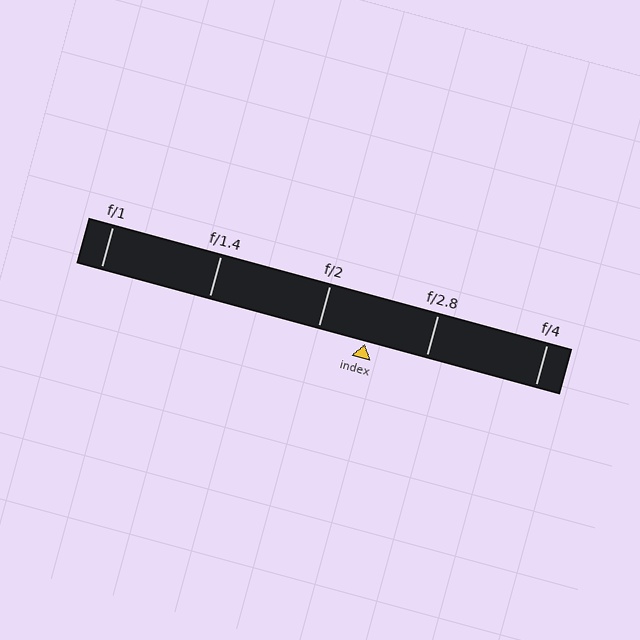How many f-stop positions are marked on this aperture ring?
There are 5 f-stop positions marked.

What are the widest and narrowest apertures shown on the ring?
The widest aperture shown is f/1 and the narrowest is f/4.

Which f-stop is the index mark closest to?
The index mark is closest to f/2.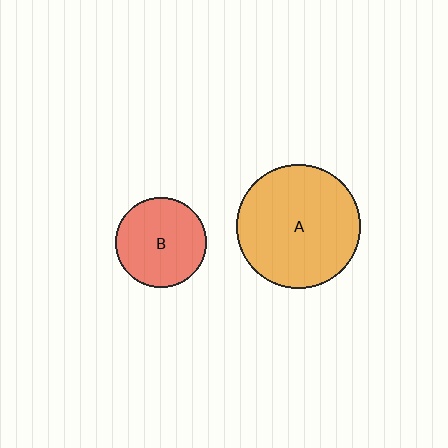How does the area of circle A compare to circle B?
Approximately 1.9 times.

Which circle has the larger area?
Circle A (orange).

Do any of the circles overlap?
No, none of the circles overlap.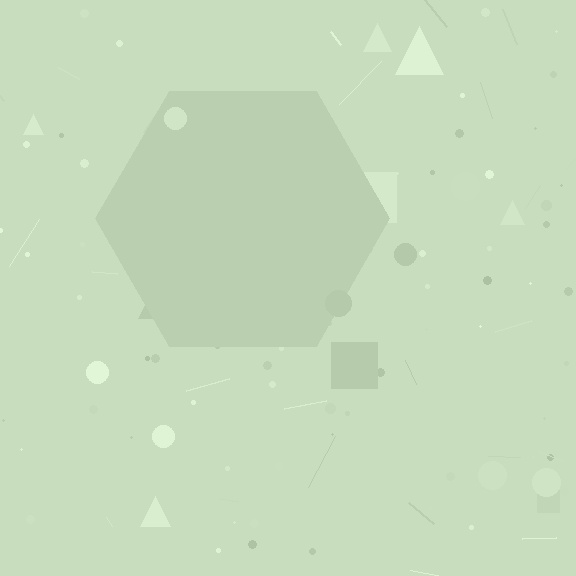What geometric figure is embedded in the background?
A hexagon is embedded in the background.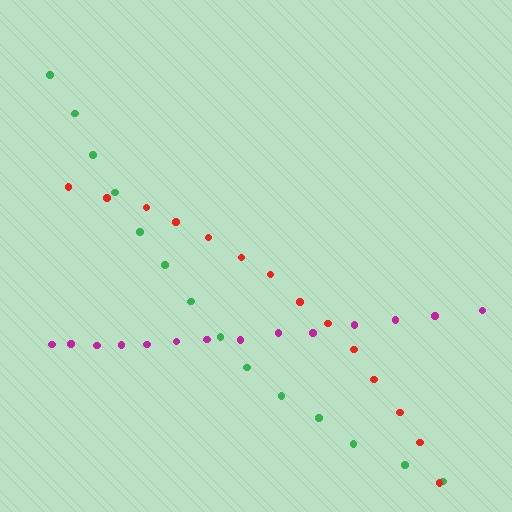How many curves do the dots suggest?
There are 3 distinct paths.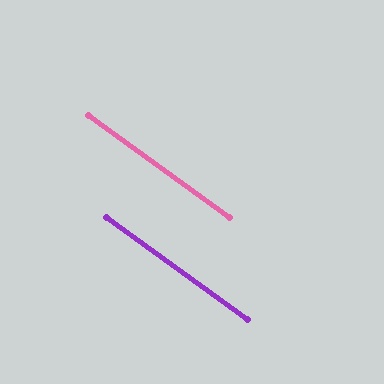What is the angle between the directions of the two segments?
Approximately 0 degrees.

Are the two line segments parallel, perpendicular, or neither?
Parallel — their directions differ by only 0.0°.